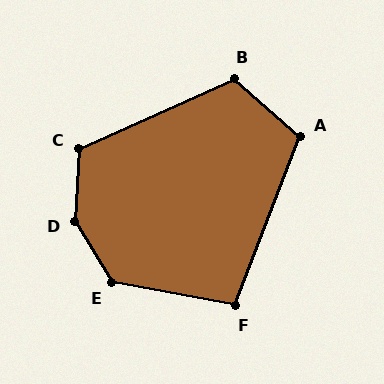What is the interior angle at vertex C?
Approximately 118 degrees (obtuse).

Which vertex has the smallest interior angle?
F, at approximately 101 degrees.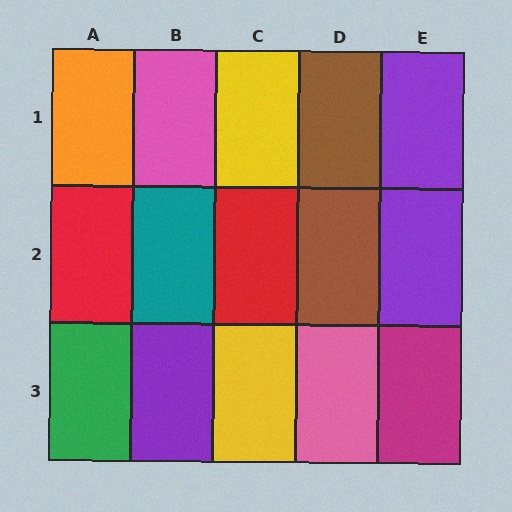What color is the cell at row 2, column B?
Teal.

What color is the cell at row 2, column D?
Brown.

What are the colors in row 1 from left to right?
Orange, pink, yellow, brown, purple.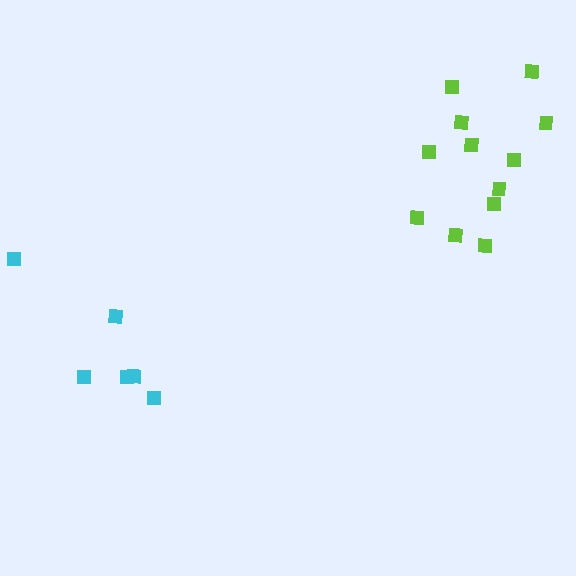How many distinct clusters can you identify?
There are 2 distinct clusters.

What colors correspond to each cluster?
The clusters are colored: lime, cyan.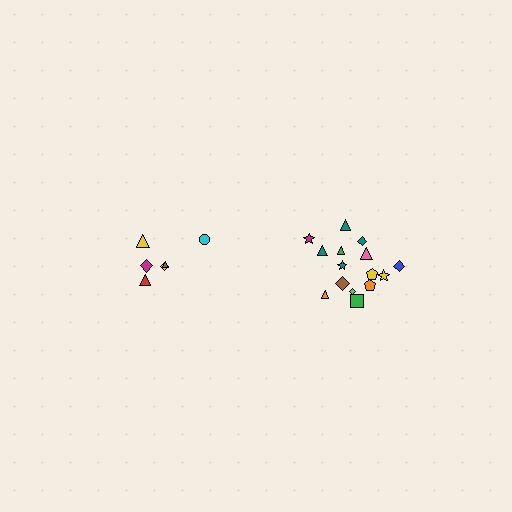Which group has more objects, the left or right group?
The right group.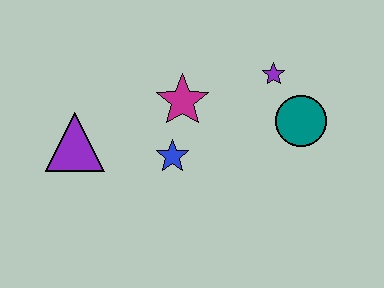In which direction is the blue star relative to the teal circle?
The blue star is to the left of the teal circle.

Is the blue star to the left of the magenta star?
Yes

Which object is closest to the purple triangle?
The blue star is closest to the purple triangle.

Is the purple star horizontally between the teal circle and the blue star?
Yes